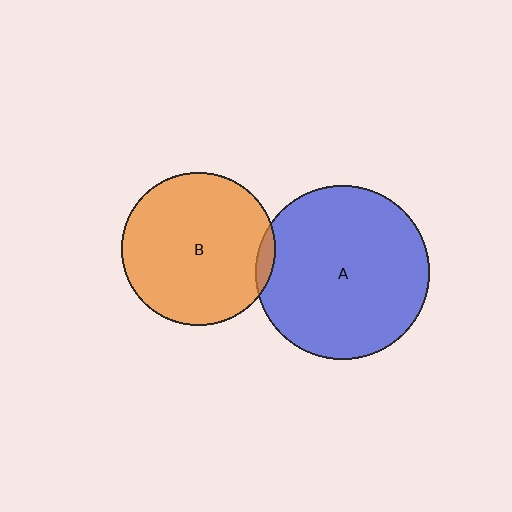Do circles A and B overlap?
Yes.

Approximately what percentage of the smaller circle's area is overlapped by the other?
Approximately 5%.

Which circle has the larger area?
Circle A (blue).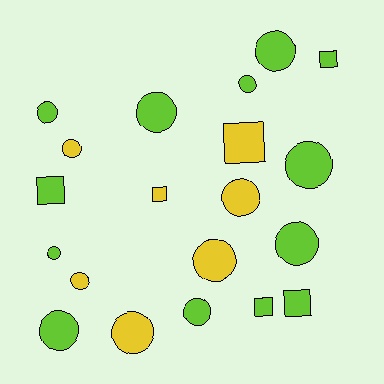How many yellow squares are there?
There are 2 yellow squares.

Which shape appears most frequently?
Circle, with 14 objects.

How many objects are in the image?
There are 20 objects.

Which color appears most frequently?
Lime, with 13 objects.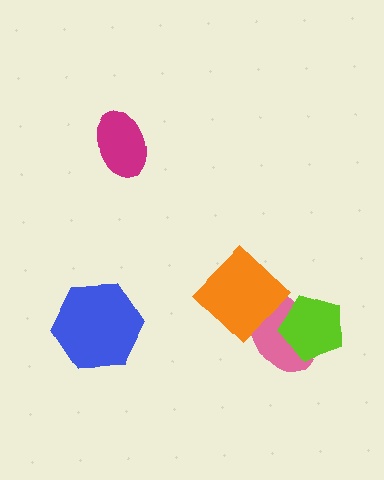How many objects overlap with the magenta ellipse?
0 objects overlap with the magenta ellipse.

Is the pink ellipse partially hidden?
Yes, it is partially covered by another shape.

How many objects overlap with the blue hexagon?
0 objects overlap with the blue hexagon.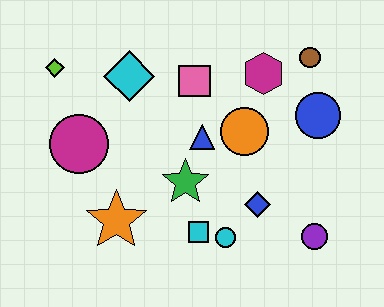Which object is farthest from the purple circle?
The lime diamond is farthest from the purple circle.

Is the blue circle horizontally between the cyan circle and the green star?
No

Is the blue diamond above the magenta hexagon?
No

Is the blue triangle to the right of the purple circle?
No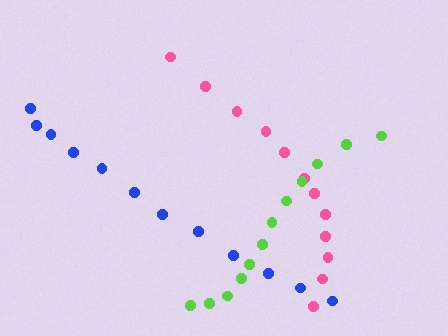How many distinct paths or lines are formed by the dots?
There are 3 distinct paths.